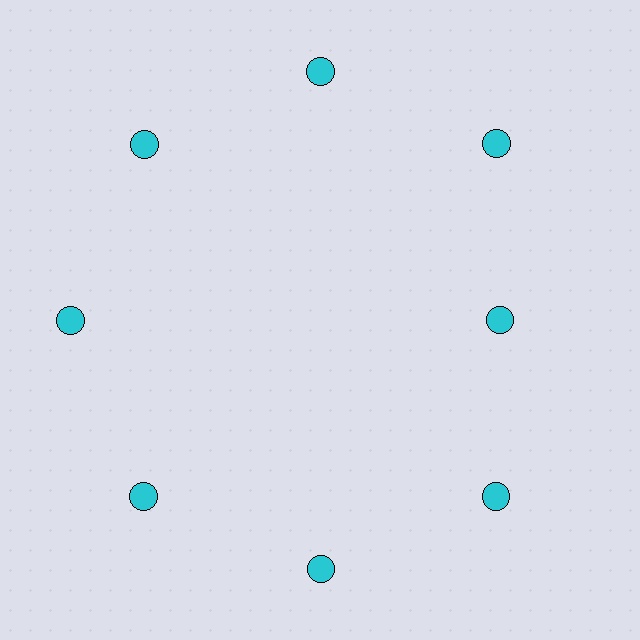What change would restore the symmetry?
The symmetry would be restored by moving it outward, back onto the ring so that all 8 circles sit at equal angles and equal distance from the center.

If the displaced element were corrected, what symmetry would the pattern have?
It would have 8-fold rotational symmetry — the pattern would map onto itself every 45 degrees.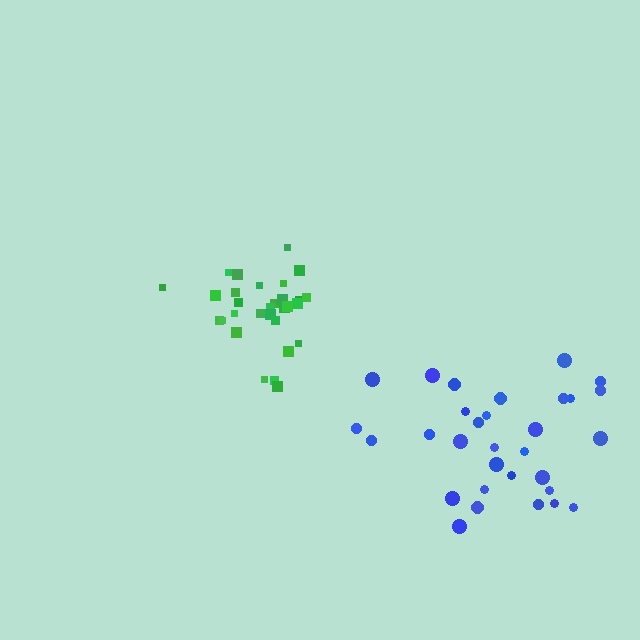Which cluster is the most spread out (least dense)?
Blue.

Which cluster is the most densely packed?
Green.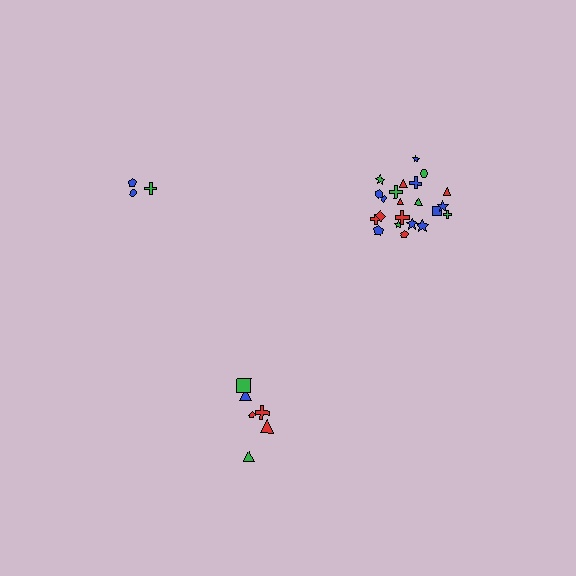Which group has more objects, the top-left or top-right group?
The top-right group.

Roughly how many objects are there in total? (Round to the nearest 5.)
Roughly 30 objects in total.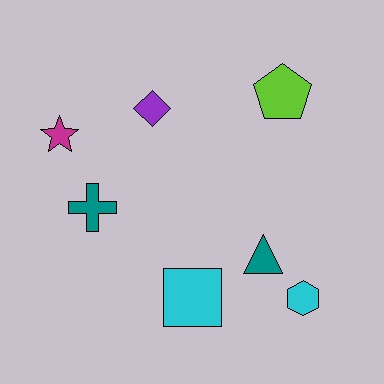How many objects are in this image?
There are 7 objects.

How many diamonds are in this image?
There is 1 diamond.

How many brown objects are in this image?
There are no brown objects.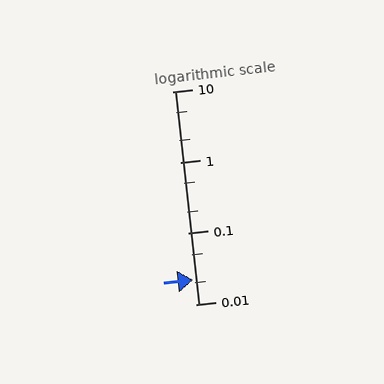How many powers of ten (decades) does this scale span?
The scale spans 3 decades, from 0.01 to 10.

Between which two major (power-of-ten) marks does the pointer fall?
The pointer is between 0.01 and 0.1.